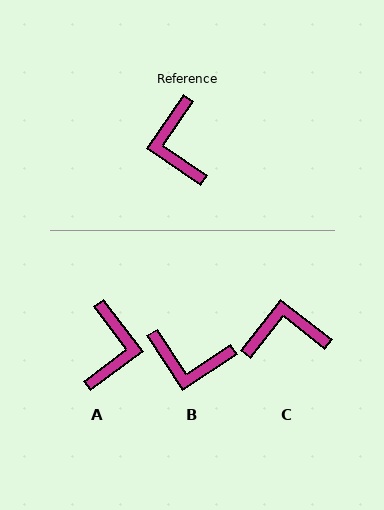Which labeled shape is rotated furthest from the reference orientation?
A, about 162 degrees away.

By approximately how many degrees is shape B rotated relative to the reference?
Approximately 68 degrees counter-clockwise.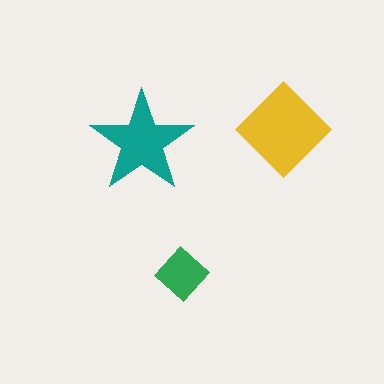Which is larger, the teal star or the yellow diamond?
The yellow diamond.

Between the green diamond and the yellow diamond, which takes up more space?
The yellow diamond.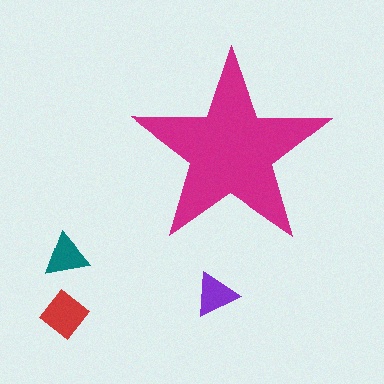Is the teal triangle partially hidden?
No, the teal triangle is fully visible.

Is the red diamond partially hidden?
No, the red diamond is fully visible.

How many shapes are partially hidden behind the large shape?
0 shapes are partially hidden.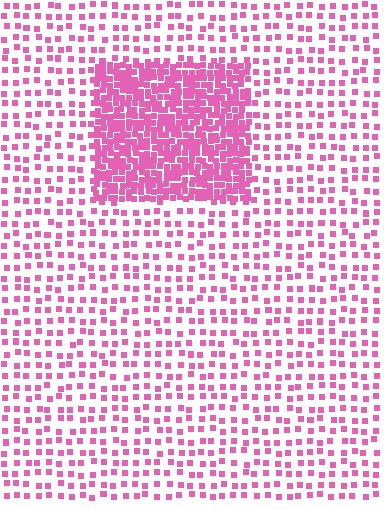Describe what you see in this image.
The image contains small pink elements arranged at two different densities. A rectangle-shaped region is visible where the elements are more densely packed than the surrounding area.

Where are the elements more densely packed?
The elements are more densely packed inside the rectangle boundary.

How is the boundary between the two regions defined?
The boundary is defined by a change in element density (approximately 3.0x ratio). All elements are the same color, size, and shape.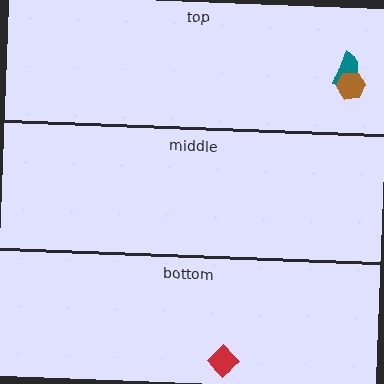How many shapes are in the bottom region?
1.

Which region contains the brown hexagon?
The top region.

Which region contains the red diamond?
The bottom region.